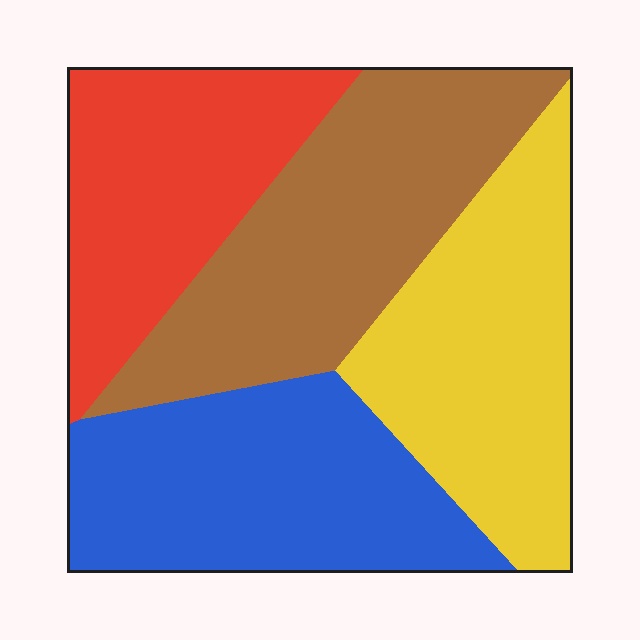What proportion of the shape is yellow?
Yellow covers 25% of the shape.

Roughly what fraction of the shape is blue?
Blue covers around 25% of the shape.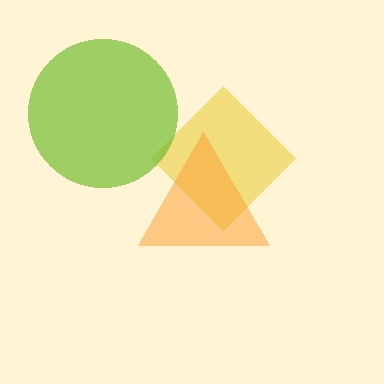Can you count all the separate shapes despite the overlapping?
Yes, there are 3 separate shapes.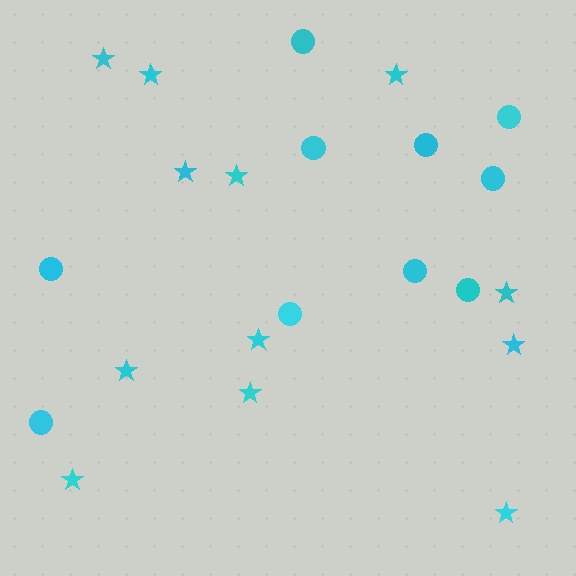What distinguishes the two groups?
There are 2 groups: one group of stars (12) and one group of circles (10).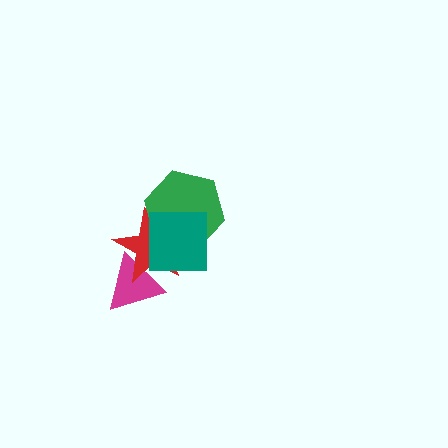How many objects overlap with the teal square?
2 objects overlap with the teal square.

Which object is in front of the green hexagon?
The teal square is in front of the green hexagon.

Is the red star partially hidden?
Yes, it is partially covered by another shape.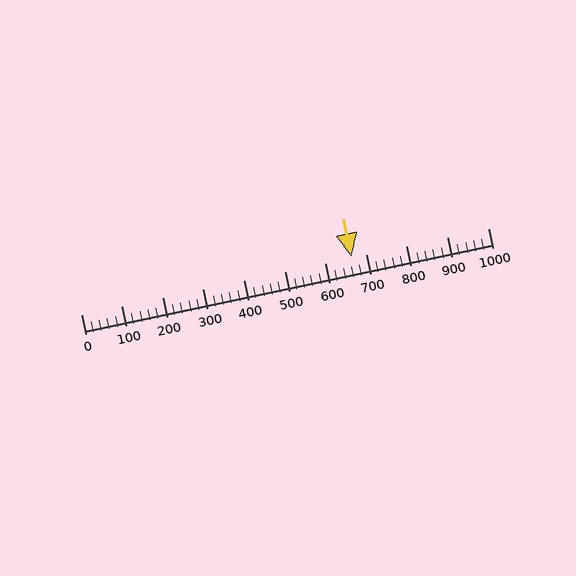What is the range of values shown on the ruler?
The ruler shows values from 0 to 1000.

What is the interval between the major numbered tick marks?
The major tick marks are spaced 100 units apart.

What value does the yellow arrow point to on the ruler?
The yellow arrow points to approximately 664.